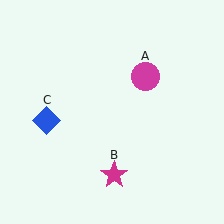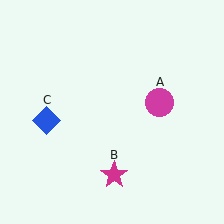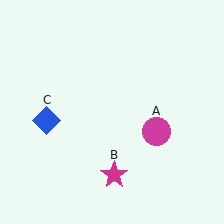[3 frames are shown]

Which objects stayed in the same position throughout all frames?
Magenta star (object B) and blue diamond (object C) remained stationary.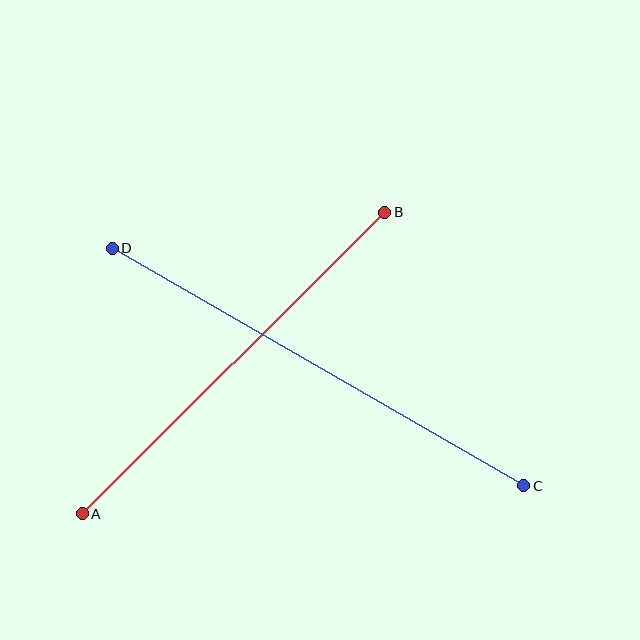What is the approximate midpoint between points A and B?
The midpoint is at approximately (233, 363) pixels.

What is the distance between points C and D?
The distance is approximately 475 pixels.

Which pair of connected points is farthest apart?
Points C and D are farthest apart.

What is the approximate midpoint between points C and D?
The midpoint is at approximately (318, 367) pixels.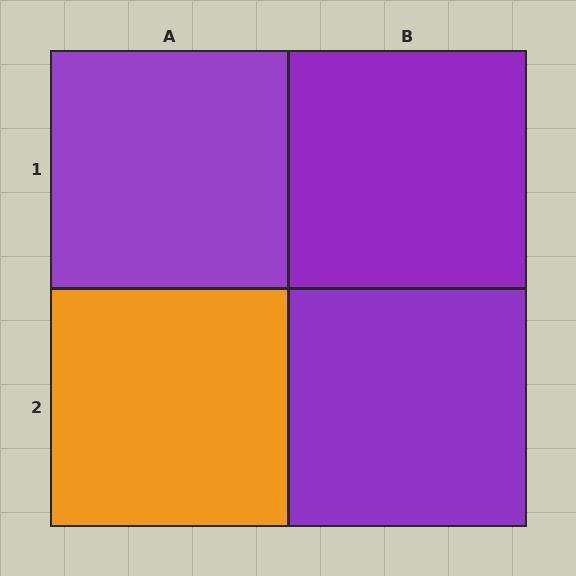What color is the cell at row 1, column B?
Purple.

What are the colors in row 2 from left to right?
Orange, purple.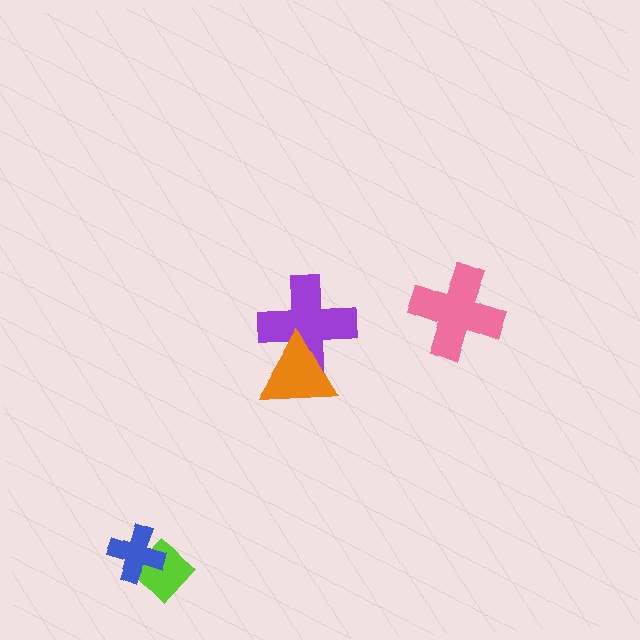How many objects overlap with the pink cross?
0 objects overlap with the pink cross.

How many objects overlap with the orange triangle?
1 object overlaps with the orange triangle.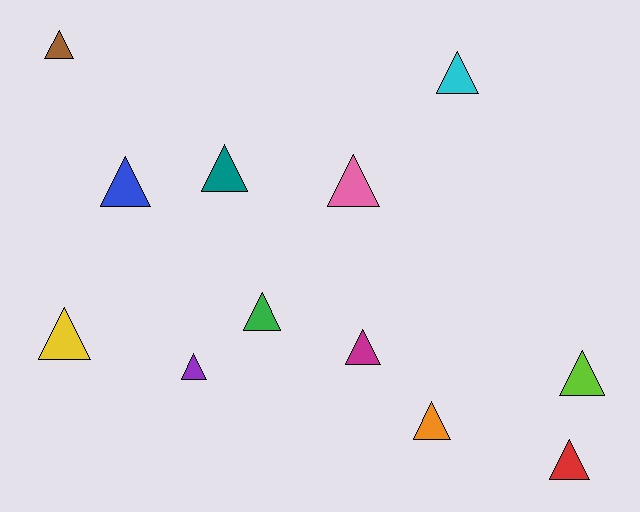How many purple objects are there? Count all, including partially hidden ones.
There is 1 purple object.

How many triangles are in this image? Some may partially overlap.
There are 12 triangles.